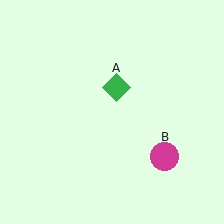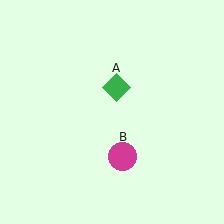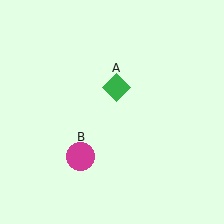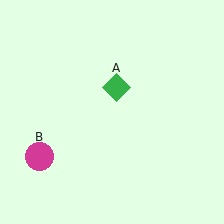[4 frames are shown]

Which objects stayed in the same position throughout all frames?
Green diamond (object A) remained stationary.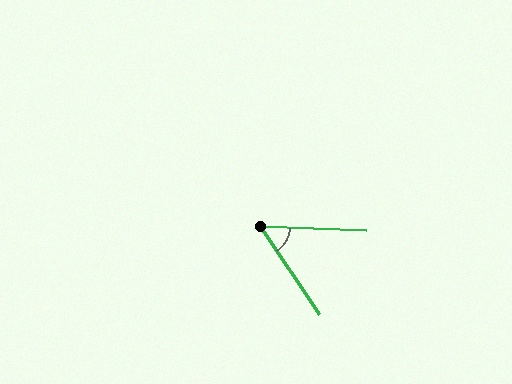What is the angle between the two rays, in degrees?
Approximately 54 degrees.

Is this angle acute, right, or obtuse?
It is acute.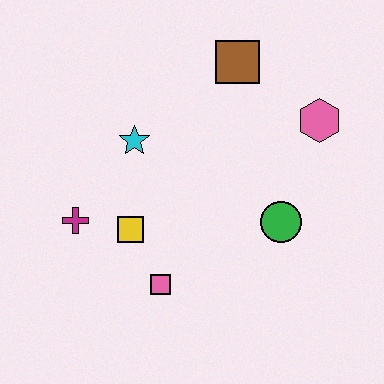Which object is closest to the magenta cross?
The yellow square is closest to the magenta cross.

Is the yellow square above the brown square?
No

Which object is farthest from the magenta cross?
The pink hexagon is farthest from the magenta cross.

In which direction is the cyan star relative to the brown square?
The cyan star is to the left of the brown square.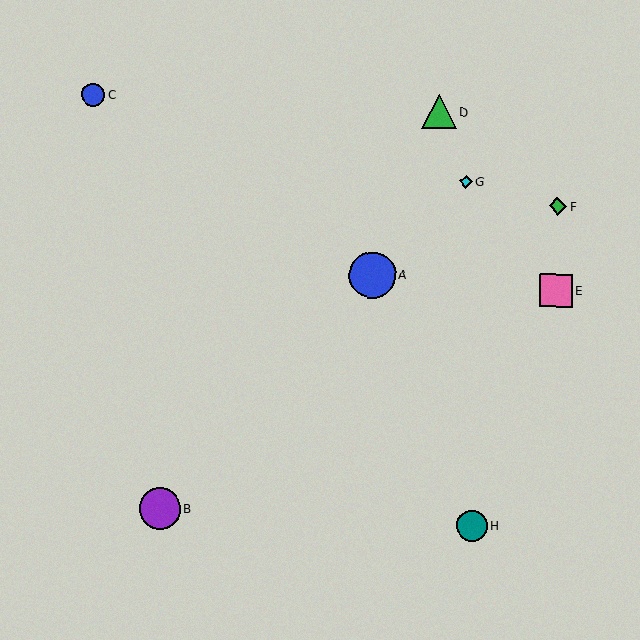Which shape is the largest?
The blue circle (labeled A) is the largest.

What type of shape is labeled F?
Shape F is a green diamond.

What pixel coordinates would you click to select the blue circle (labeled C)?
Click at (94, 94) to select the blue circle C.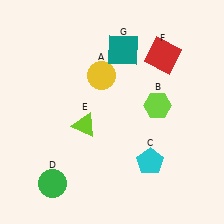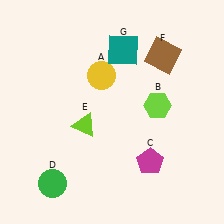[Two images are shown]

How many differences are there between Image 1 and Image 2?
There are 2 differences between the two images.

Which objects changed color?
C changed from cyan to magenta. F changed from red to brown.